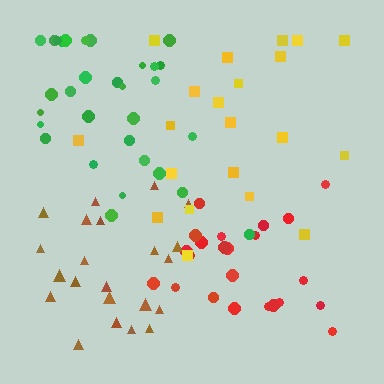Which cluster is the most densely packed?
Red.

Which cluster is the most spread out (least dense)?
Yellow.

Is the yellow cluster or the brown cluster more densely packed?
Brown.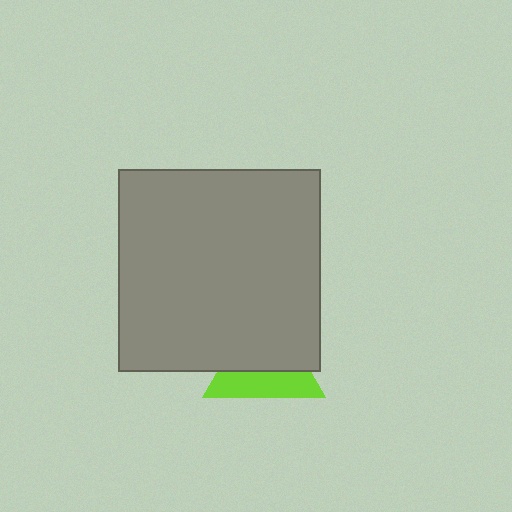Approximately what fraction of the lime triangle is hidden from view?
Roughly 57% of the lime triangle is hidden behind the gray square.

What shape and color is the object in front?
The object in front is a gray square.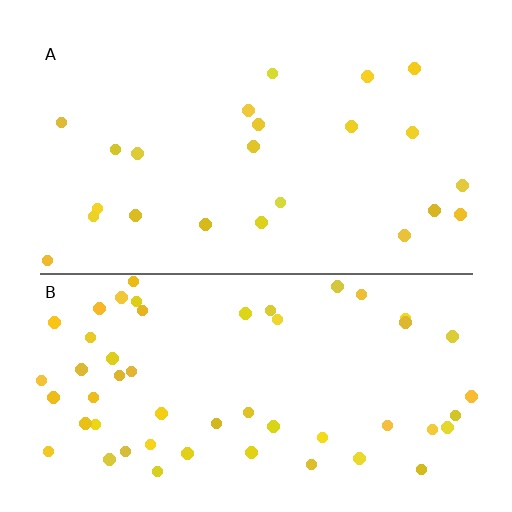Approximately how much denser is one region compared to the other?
Approximately 2.4× — region B over region A.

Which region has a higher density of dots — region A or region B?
B (the bottom).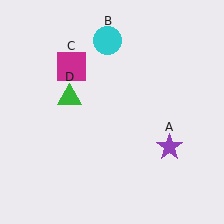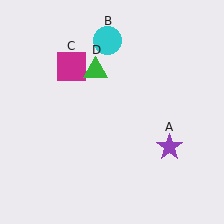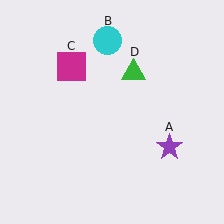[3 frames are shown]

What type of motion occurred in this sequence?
The green triangle (object D) rotated clockwise around the center of the scene.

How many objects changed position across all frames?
1 object changed position: green triangle (object D).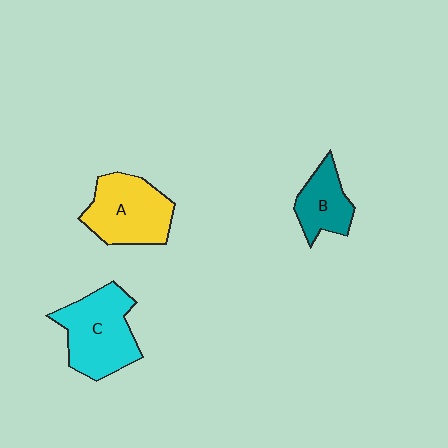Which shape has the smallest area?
Shape B (teal).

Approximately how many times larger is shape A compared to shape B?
Approximately 1.6 times.